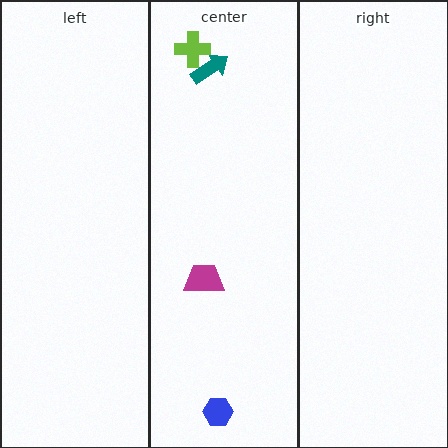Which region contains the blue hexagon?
The center region.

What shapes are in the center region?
The magenta trapezoid, the teal arrow, the blue hexagon, the lime cross.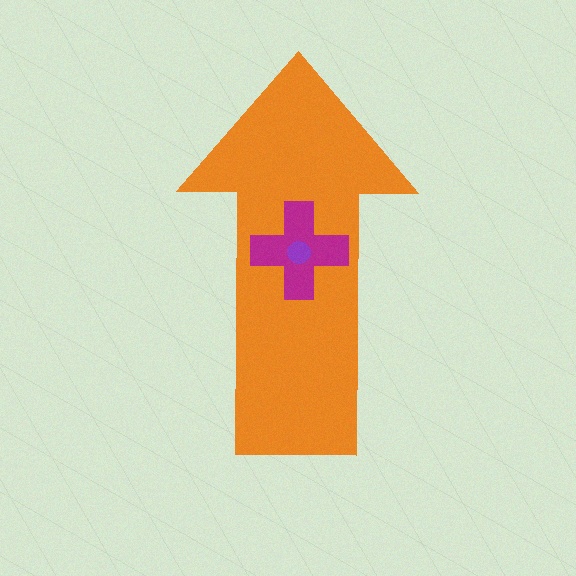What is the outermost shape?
The orange arrow.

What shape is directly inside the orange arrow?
The magenta cross.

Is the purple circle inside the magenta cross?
Yes.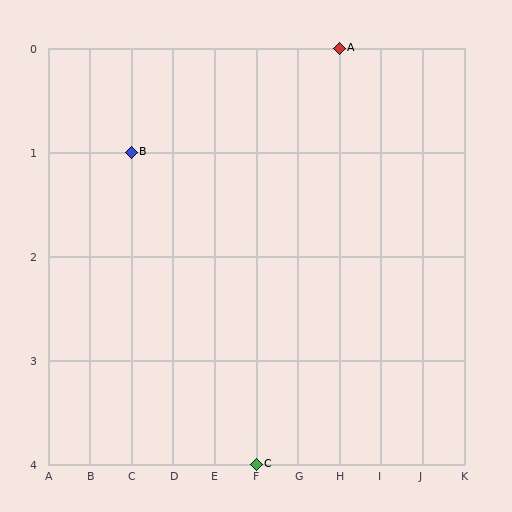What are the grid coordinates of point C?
Point C is at grid coordinates (F, 4).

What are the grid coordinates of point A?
Point A is at grid coordinates (H, 0).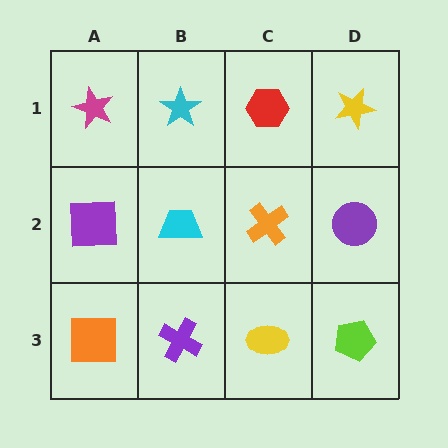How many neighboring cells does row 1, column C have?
3.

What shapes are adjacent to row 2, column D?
A yellow star (row 1, column D), a lime pentagon (row 3, column D), an orange cross (row 2, column C).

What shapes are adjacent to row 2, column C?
A red hexagon (row 1, column C), a yellow ellipse (row 3, column C), a cyan trapezoid (row 2, column B), a purple circle (row 2, column D).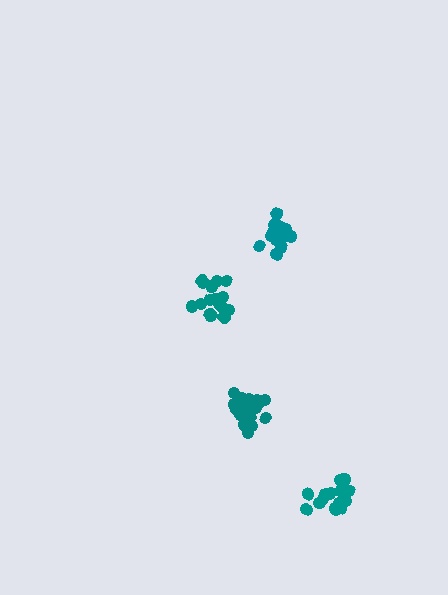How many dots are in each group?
Group 1: 14 dots, Group 2: 16 dots, Group 3: 19 dots, Group 4: 18 dots (67 total).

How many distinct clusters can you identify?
There are 4 distinct clusters.